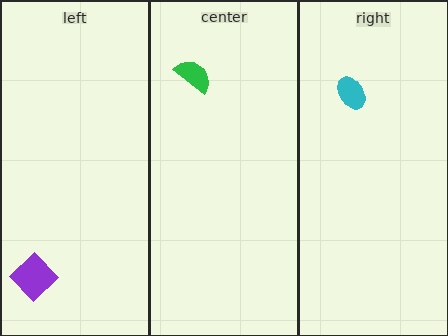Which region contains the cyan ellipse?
The right region.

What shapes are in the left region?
The purple diamond.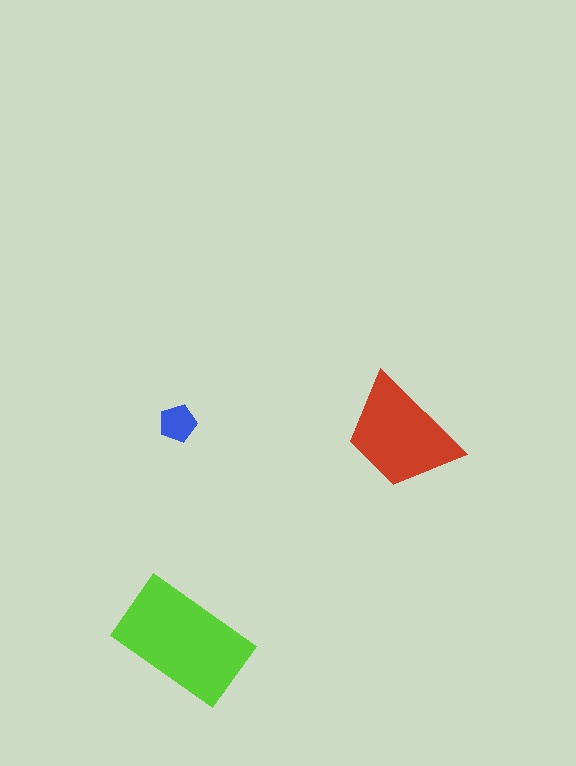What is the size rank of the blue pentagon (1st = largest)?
3rd.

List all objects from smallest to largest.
The blue pentagon, the red trapezoid, the lime rectangle.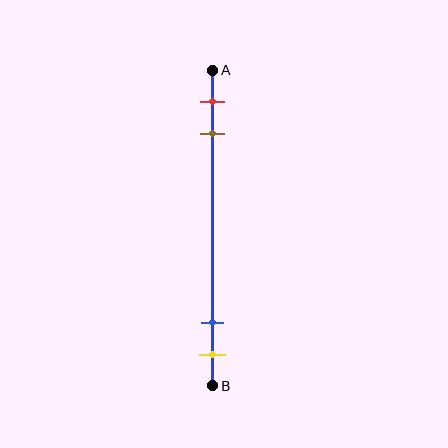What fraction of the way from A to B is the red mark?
The red mark is approximately 10% (0.1) of the way from A to B.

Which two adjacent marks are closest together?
The blue and yellow marks are the closest adjacent pair.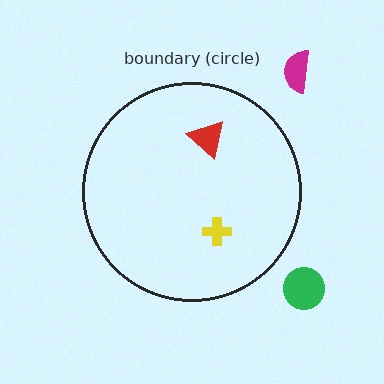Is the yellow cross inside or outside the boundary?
Inside.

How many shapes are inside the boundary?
2 inside, 2 outside.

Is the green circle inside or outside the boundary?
Outside.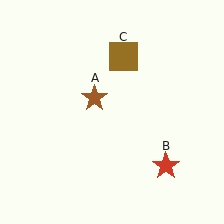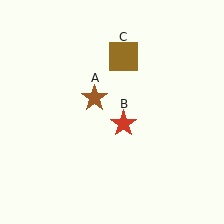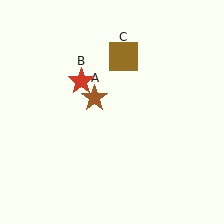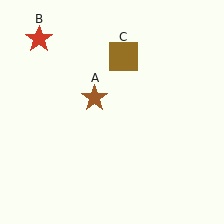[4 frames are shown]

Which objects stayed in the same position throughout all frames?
Brown star (object A) and brown square (object C) remained stationary.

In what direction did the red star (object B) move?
The red star (object B) moved up and to the left.